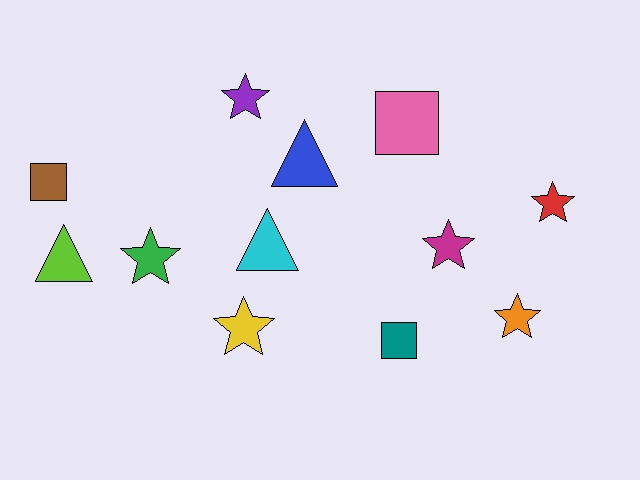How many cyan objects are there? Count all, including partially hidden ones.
There is 1 cyan object.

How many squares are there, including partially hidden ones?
There are 3 squares.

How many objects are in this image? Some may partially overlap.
There are 12 objects.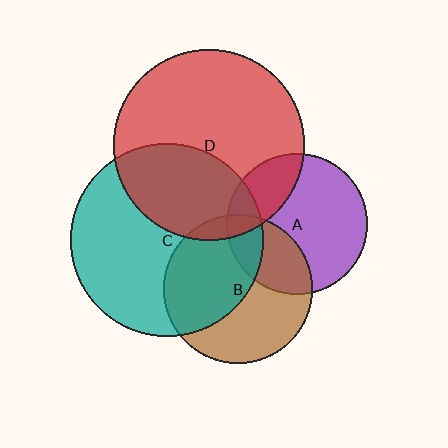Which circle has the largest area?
Circle C (teal).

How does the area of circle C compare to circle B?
Approximately 1.7 times.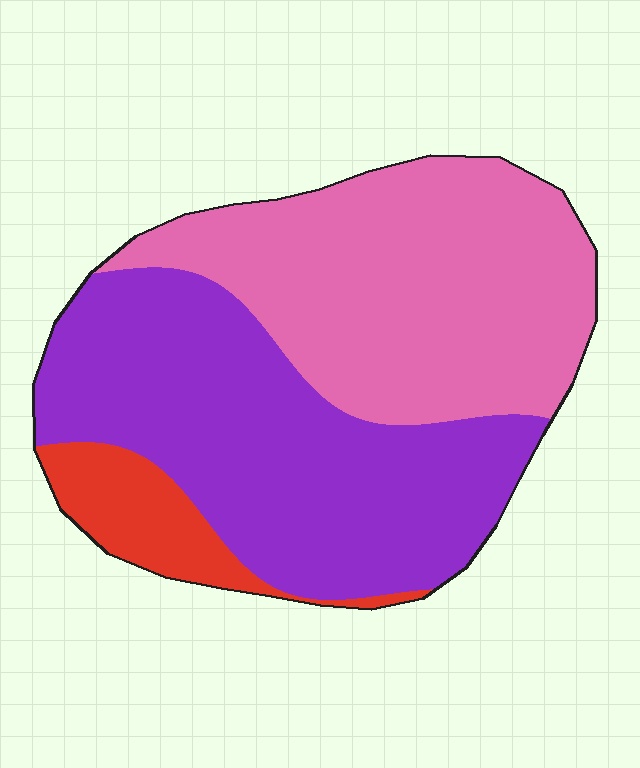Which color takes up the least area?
Red, at roughly 10%.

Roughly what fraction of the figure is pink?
Pink covers roughly 45% of the figure.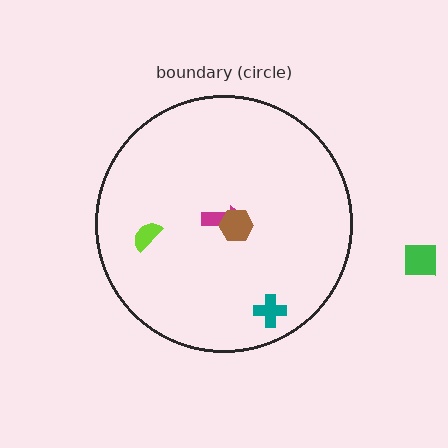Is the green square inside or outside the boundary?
Outside.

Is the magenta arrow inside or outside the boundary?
Inside.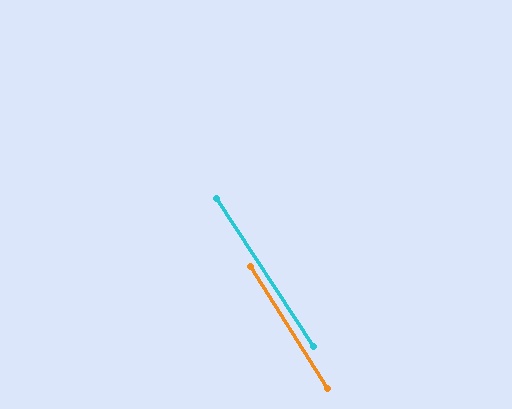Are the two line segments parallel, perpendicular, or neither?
Parallel — their directions differ by only 1.3°.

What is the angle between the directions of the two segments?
Approximately 1 degree.